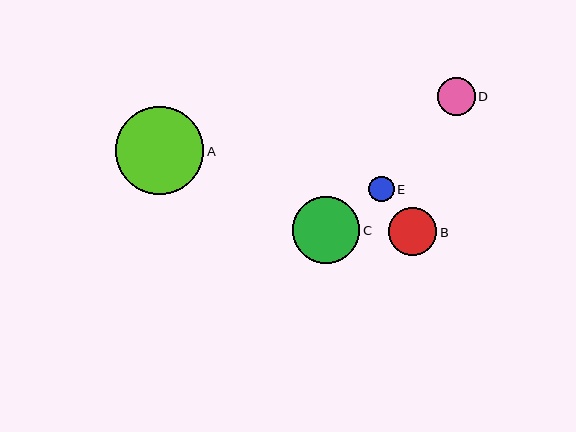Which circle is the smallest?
Circle E is the smallest with a size of approximately 25 pixels.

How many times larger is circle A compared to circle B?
Circle A is approximately 1.8 times the size of circle B.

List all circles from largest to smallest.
From largest to smallest: A, C, B, D, E.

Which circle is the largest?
Circle A is the largest with a size of approximately 88 pixels.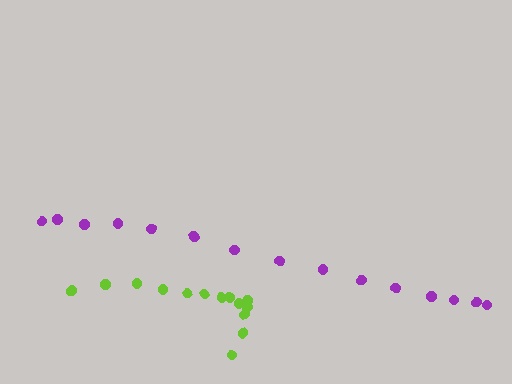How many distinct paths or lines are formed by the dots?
There are 2 distinct paths.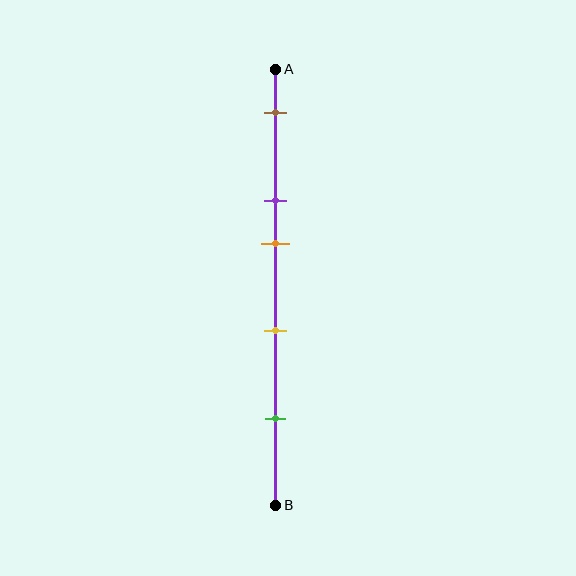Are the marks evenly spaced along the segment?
No, the marks are not evenly spaced.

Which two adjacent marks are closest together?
The purple and orange marks are the closest adjacent pair.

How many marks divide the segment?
There are 5 marks dividing the segment.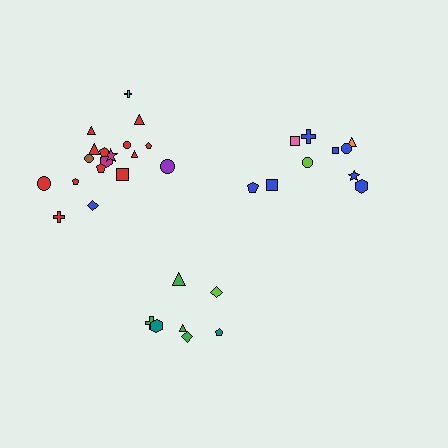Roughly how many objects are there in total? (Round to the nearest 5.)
Roughly 35 objects in total.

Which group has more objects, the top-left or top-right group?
The top-left group.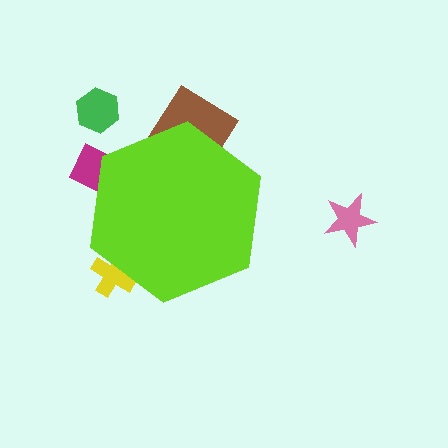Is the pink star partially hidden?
No, the pink star is fully visible.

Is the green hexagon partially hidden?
No, the green hexagon is fully visible.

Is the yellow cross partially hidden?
Yes, the yellow cross is partially hidden behind the lime hexagon.